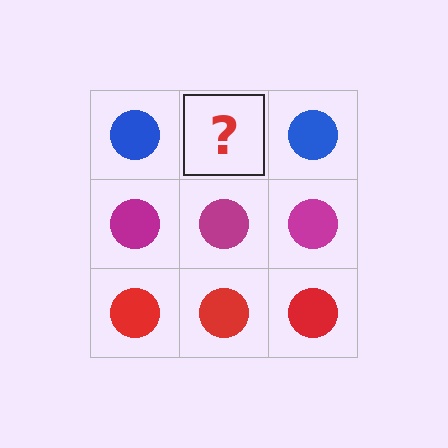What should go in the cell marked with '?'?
The missing cell should contain a blue circle.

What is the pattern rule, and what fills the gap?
The rule is that each row has a consistent color. The gap should be filled with a blue circle.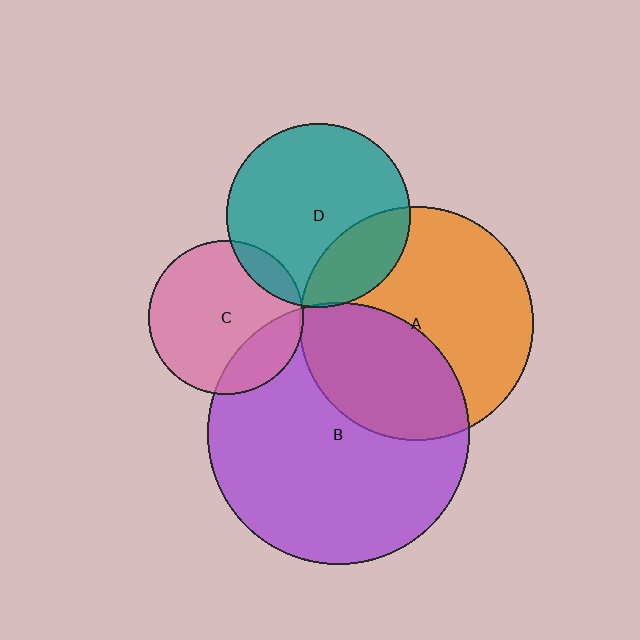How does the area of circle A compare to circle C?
Approximately 2.3 times.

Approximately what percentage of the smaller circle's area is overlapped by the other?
Approximately 20%.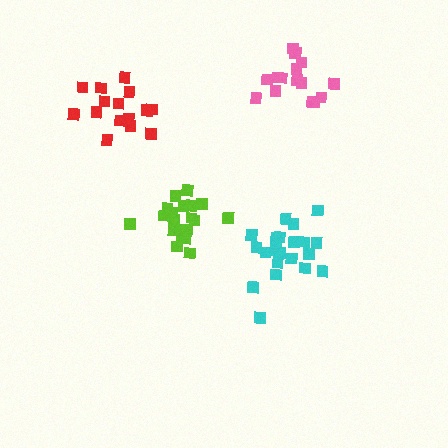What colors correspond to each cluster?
The clusters are colored: pink, cyan, lime, red.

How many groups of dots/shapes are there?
There are 4 groups.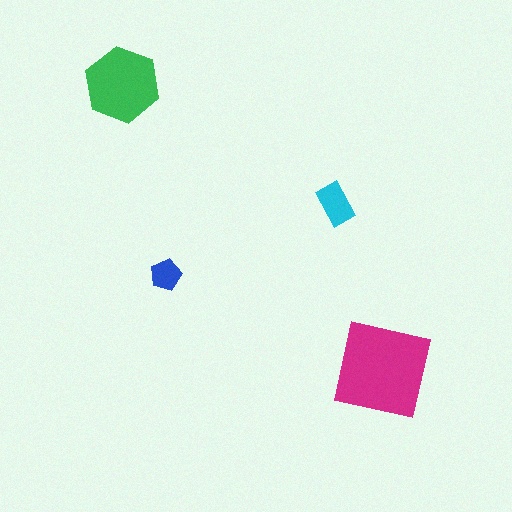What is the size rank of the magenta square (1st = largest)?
1st.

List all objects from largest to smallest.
The magenta square, the green hexagon, the cyan rectangle, the blue pentagon.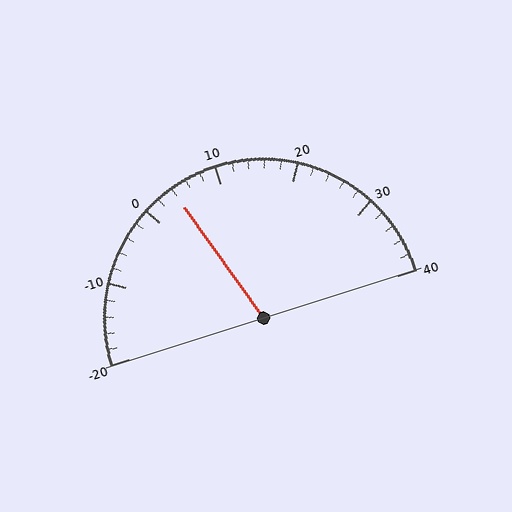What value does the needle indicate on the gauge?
The needle indicates approximately 4.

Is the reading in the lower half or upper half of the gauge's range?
The reading is in the lower half of the range (-20 to 40).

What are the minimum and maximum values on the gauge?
The gauge ranges from -20 to 40.